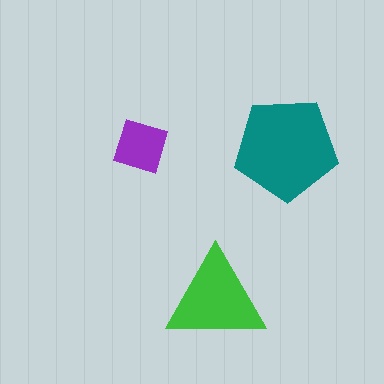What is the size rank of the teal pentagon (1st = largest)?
1st.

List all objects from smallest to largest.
The purple diamond, the green triangle, the teal pentagon.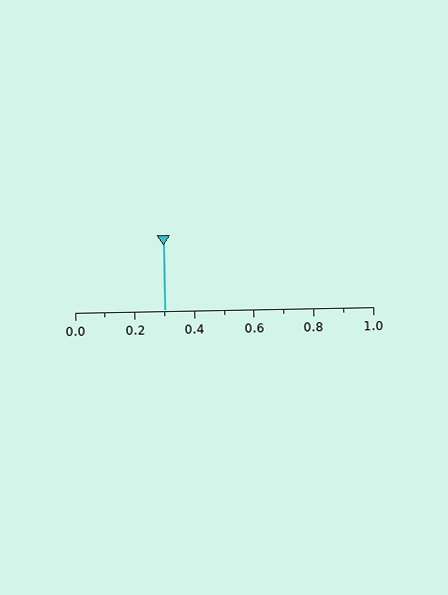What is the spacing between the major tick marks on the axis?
The major ticks are spaced 0.2 apart.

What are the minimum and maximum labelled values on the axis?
The axis runs from 0.0 to 1.0.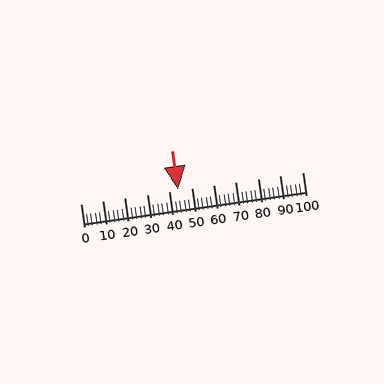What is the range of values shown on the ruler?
The ruler shows values from 0 to 100.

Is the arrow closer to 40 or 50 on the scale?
The arrow is closer to 40.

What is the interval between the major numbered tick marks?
The major tick marks are spaced 10 units apart.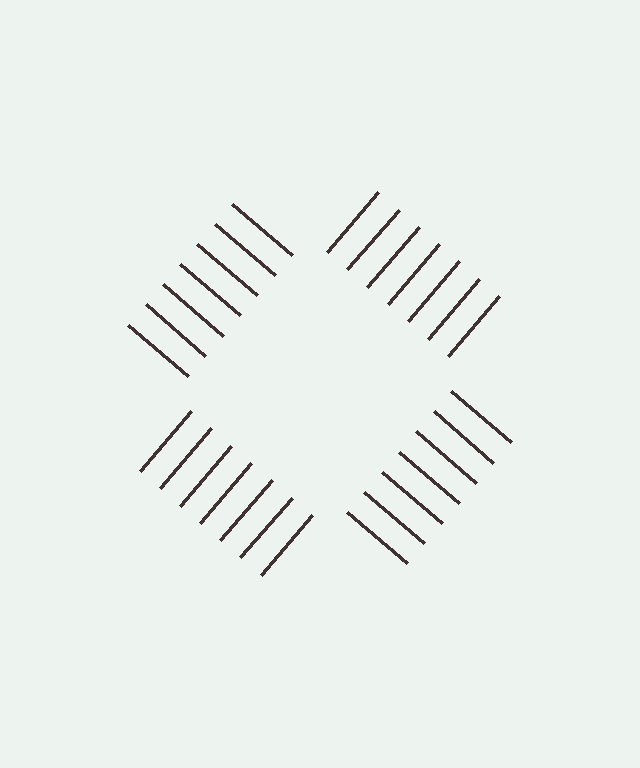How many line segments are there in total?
28 — 7 along each of the 4 edges.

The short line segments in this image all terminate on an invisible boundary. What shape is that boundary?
An illusory square — the line segments terminate on its edges but no continuous stroke is drawn.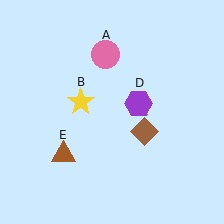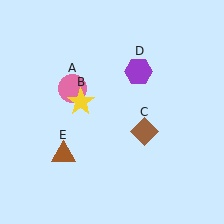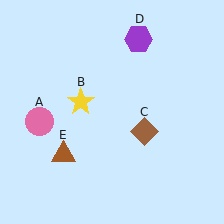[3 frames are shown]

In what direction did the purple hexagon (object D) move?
The purple hexagon (object D) moved up.